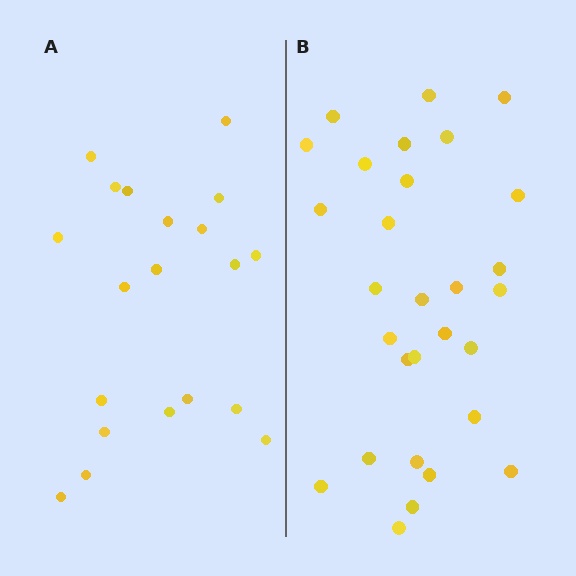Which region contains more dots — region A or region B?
Region B (the right region) has more dots.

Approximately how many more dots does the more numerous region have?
Region B has roughly 8 or so more dots than region A.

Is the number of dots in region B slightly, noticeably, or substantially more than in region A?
Region B has substantially more. The ratio is roughly 1.4 to 1.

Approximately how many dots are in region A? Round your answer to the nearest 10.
About 20 dots.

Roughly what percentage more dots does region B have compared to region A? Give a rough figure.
About 45% more.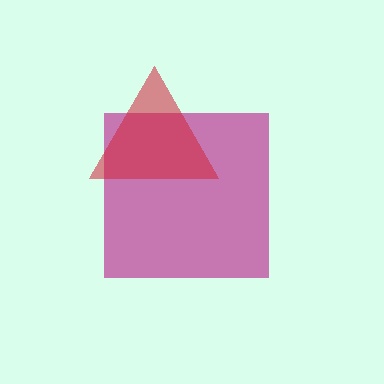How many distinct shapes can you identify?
There are 2 distinct shapes: a magenta square, a red triangle.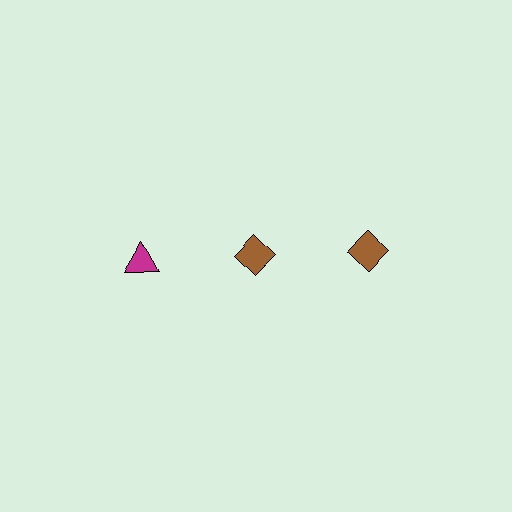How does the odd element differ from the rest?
It differs in both color (magenta instead of brown) and shape (triangle instead of diamond).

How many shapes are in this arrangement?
There are 3 shapes arranged in a grid pattern.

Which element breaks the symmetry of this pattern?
The magenta triangle in the top row, leftmost column breaks the symmetry. All other shapes are brown diamonds.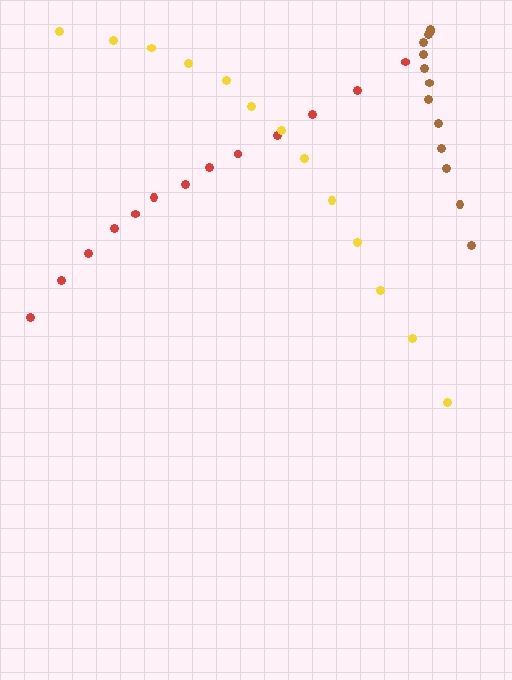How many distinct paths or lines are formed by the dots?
There are 3 distinct paths.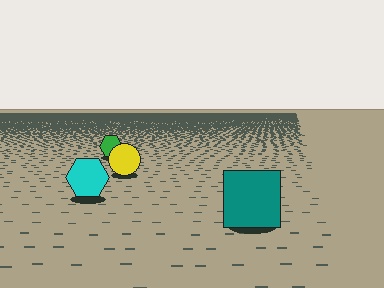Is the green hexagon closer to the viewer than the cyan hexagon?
No. The cyan hexagon is closer — you can tell from the texture gradient: the ground texture is coarser near it.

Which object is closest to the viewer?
The teal square is closest. The texture marks near it are larger and more spread out.